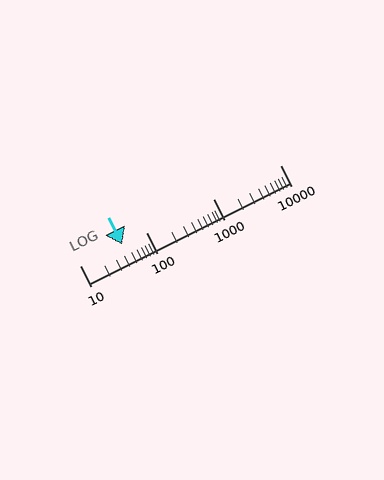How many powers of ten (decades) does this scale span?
The scale spans 3 decades, from 10 to 10000.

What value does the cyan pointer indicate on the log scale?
The pointer indicates approximately 43.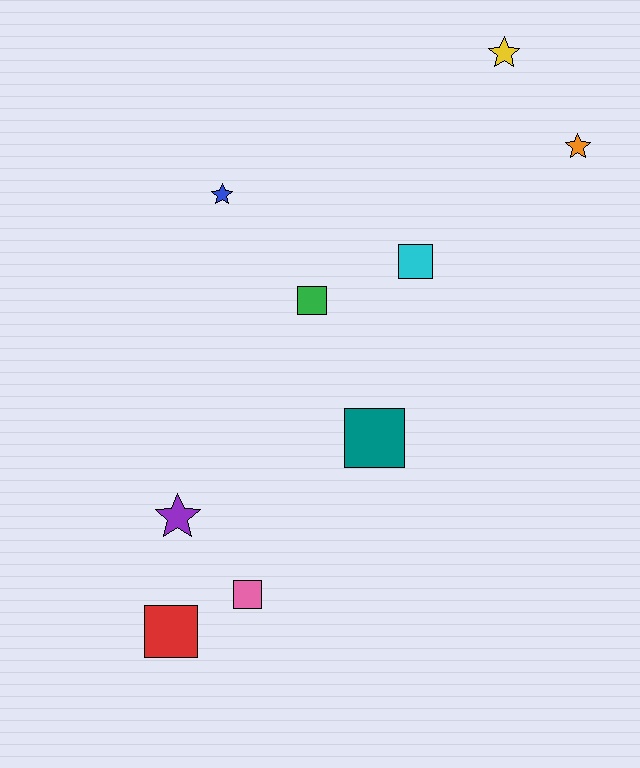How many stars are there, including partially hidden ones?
There are 4 stars.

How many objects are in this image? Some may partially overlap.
There are 9 objects.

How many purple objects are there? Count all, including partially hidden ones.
There is 1 purple object.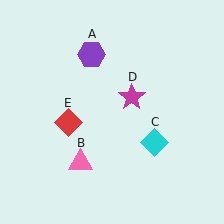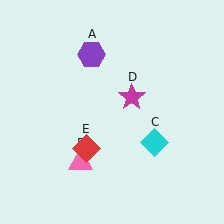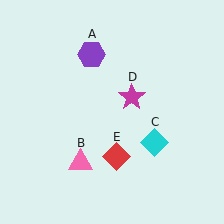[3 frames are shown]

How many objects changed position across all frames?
1 object changed position: red diamond (object E).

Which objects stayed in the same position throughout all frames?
Purple hexagon (object A) and pink triangle (object B) and cyan diamond (object C) and magenta star (object D) remained stationary.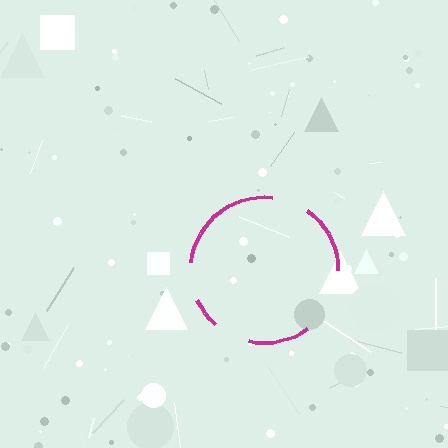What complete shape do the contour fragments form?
The contour fragments form a circle.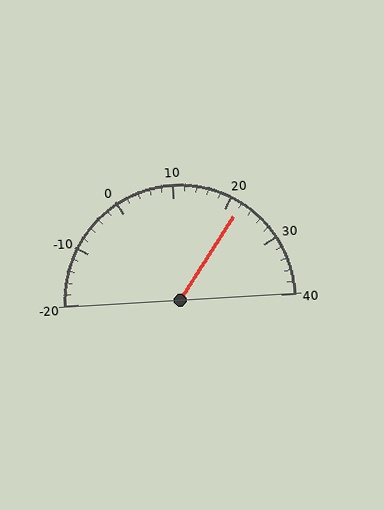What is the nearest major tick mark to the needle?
The nearest major tick mark is 20.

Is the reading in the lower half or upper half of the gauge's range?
The reading is in the upper half of the range (-20 to 40).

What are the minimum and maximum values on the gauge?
The gauge ranges from -20 to 40.